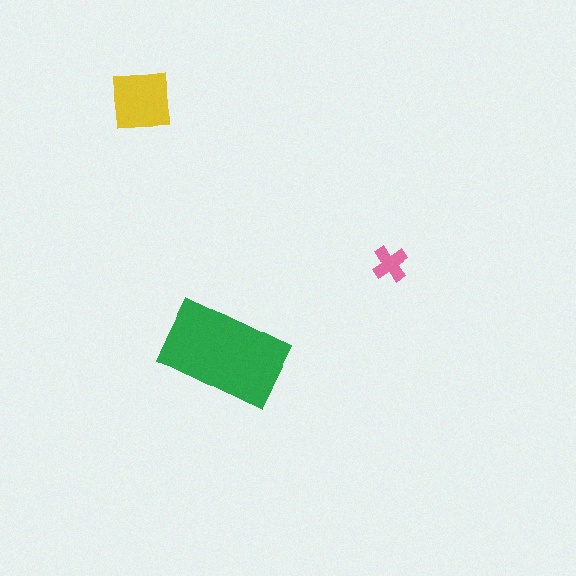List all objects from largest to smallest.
The green rectangle, the yellow square, the pink cross.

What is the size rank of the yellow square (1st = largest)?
2nd.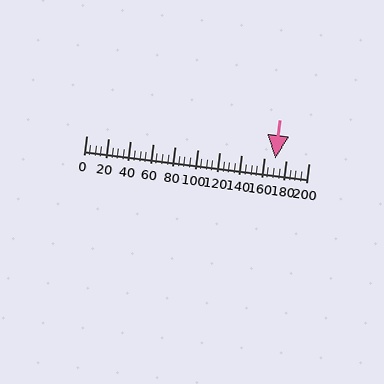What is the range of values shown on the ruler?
The ruler shows values from 0 to 200.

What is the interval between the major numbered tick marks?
The major tick marks are spaced 20 units apart.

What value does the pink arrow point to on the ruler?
The pink arrow points to approximately 170.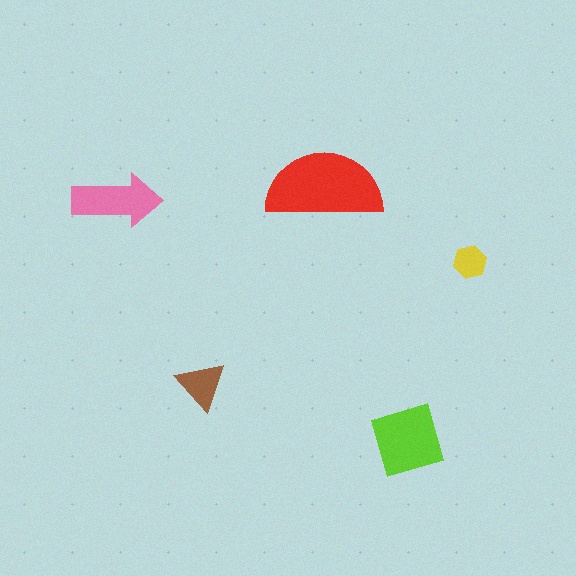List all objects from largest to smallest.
The red semicircle, the lime square, the pink arrow, the brown triangle, the yellow hexagon.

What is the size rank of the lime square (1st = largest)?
2nd.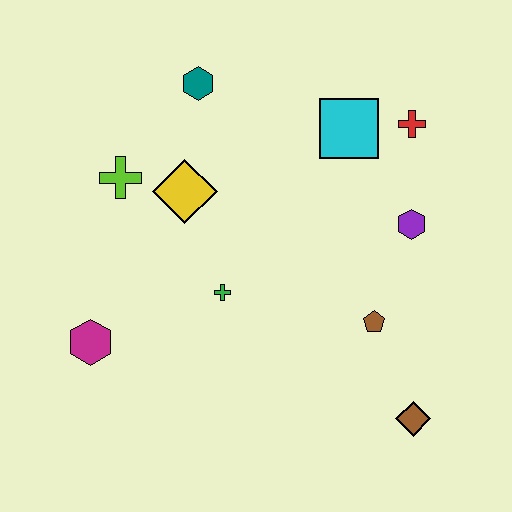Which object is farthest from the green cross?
The red cross is farthest from the green cross.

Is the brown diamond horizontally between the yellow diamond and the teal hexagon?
No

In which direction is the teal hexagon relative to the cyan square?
The teal hexagon is to the left of the cyan square.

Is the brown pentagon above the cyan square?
No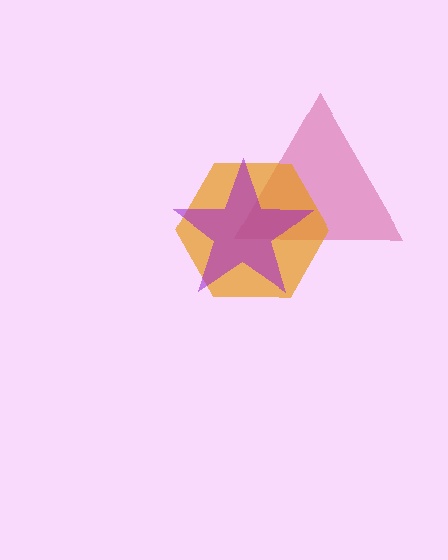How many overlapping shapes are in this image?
There are 3 overlapping shapes in the image.